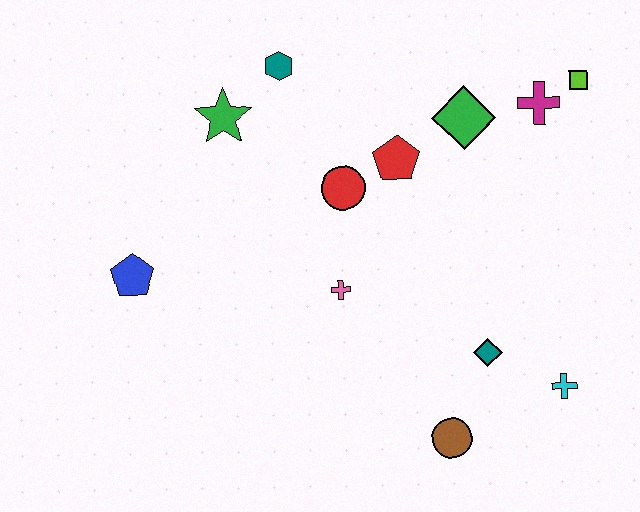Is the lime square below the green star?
No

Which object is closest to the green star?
The teal hexagon is closest to the green star.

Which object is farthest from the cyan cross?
The blue pentagon is farthest from the cyan cross.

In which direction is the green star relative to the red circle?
The green star is to the left of the red circle.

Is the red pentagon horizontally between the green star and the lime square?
Yes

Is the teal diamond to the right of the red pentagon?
Yes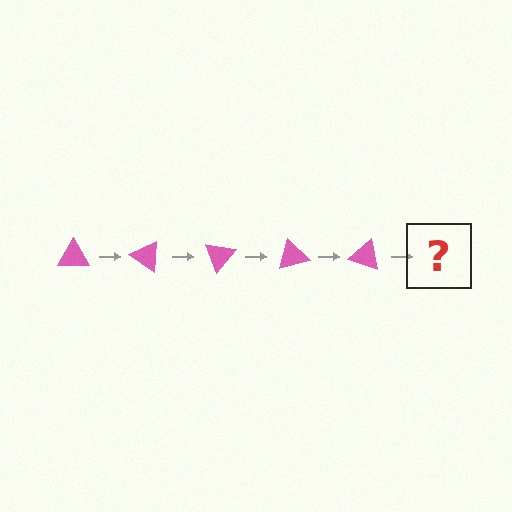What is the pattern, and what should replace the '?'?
The pattern is that the triangle rotates 35 degrees each step. The '?' should be a pink triangle rotated 175 degrees.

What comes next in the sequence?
The next element should be a pink triangle rotated 175 degrees.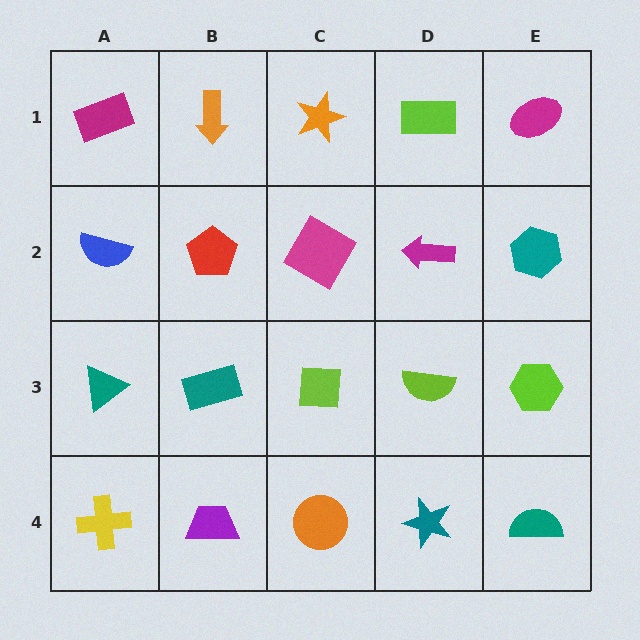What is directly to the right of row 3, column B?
A lime square.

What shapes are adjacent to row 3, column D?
A magenta arrow (row 2, column D), a teal star (row 4, column D), a lime square (row 3, column C), a lime hexagon (row 3, column E).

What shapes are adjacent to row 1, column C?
A magenta diamond (row 2, column C), an orange arrow (row 1, column B), a lime rectangle (row 1, column D).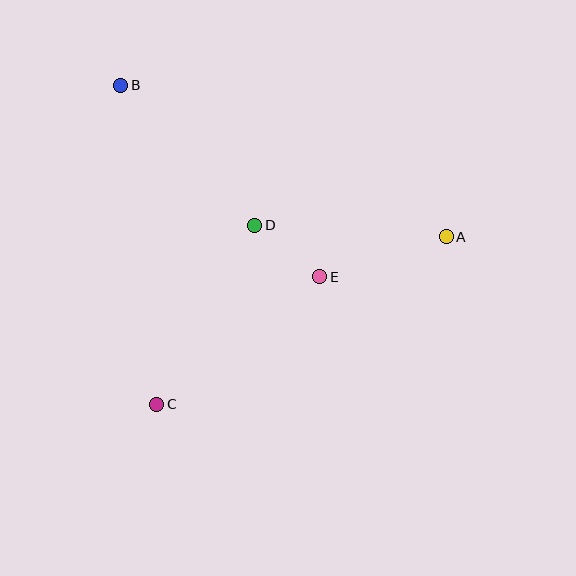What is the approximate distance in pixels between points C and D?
The distance between C and D is approximately 204 pixels.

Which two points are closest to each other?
Points D and E are closest to each other.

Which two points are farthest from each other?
Points A and B are farthest from each other.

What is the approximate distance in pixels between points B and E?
The distance between B and E is approximately 276 pixels.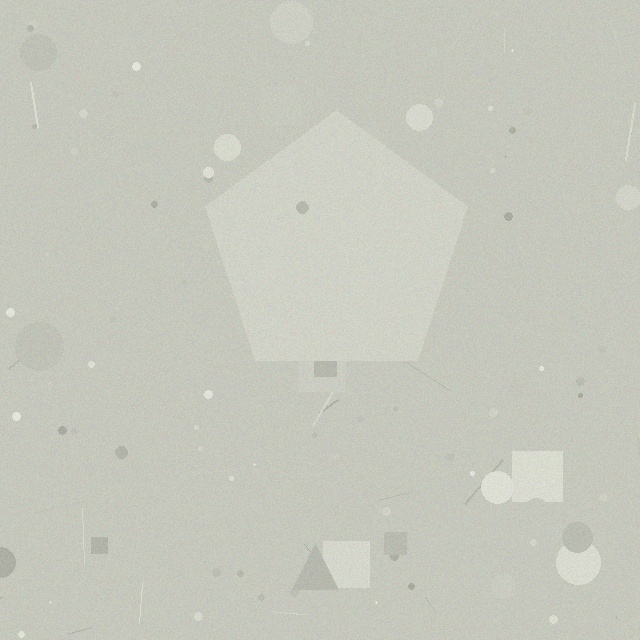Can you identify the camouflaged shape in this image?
The camouflaged shape is a pentagon.